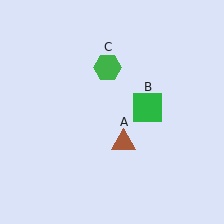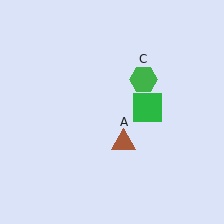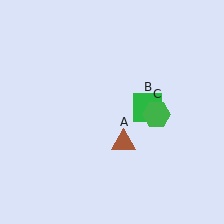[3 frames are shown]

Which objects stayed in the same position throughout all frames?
Brown triangle (object A) and green square (object B) remained stationary.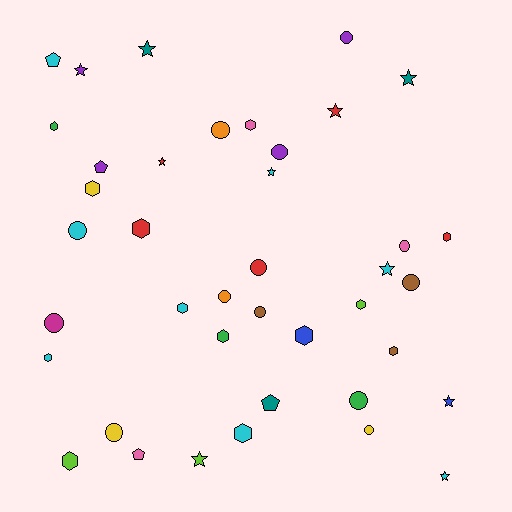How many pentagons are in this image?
There are 4 pentagons.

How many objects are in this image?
There are 40 objects.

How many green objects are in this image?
There are 3 green objects.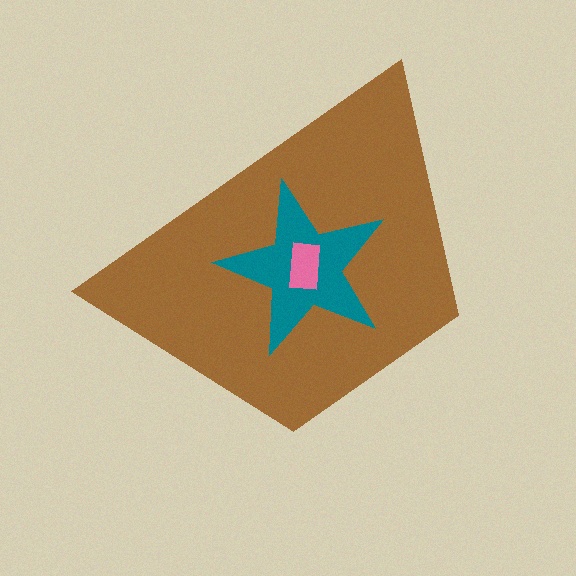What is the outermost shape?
The brown trapezoid.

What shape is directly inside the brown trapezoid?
The teal star.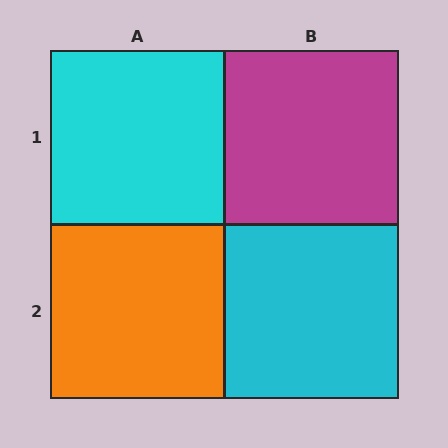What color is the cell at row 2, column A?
Orange.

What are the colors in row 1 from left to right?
Cyan, magenta.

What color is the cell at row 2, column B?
Cyan.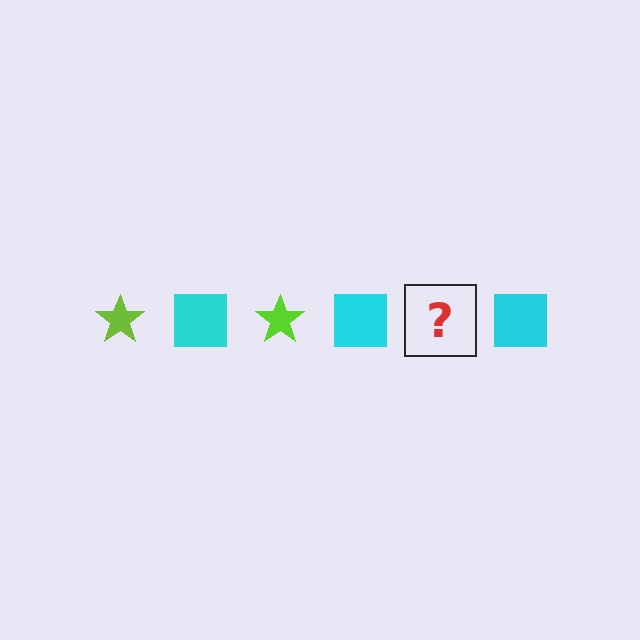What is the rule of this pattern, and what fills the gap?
The rule is that the pattern alternates between lime star and cyan square. The gap should be filled with a lime star.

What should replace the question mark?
The question mark should be replaced with a lime star.